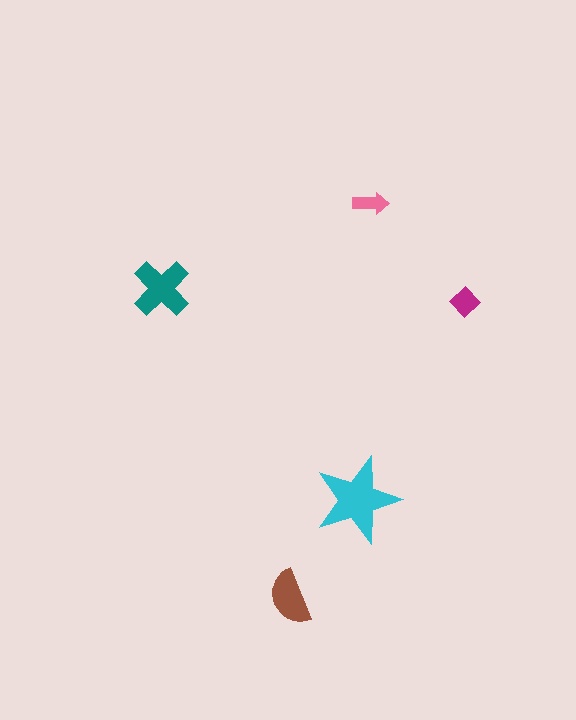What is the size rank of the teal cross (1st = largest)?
2nd.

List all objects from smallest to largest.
The pink arrow, the magenta diamond, the brown semicircle, the teal cross, the cyan star.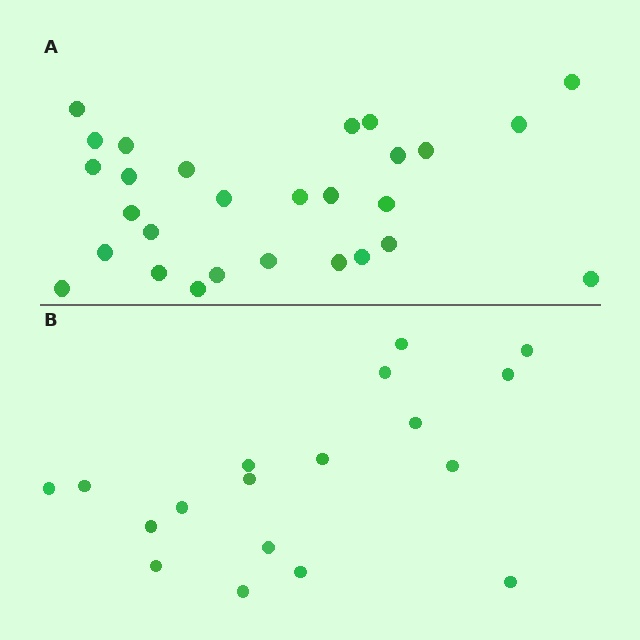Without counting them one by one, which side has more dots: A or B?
Region A (the top region) has more dots.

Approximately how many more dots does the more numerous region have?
Region A has roughly 10 or so more dots than region B.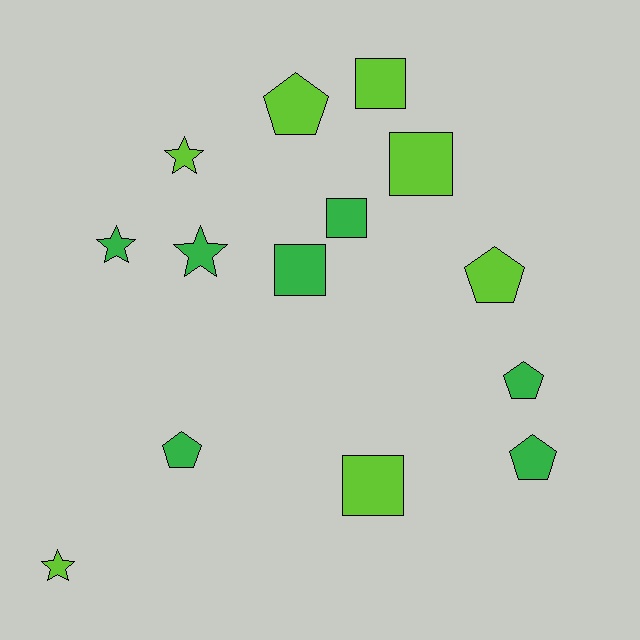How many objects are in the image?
There are 14 objects.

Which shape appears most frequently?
Square, with 5 objects.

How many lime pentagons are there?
There are 2 lime pentagons.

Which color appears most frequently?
Lime, with 7 objects.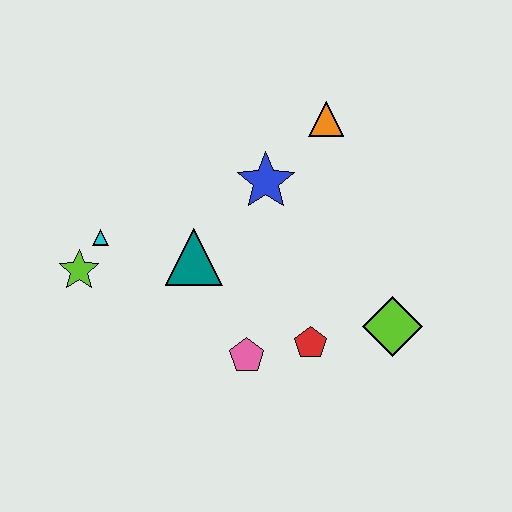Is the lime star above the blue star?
No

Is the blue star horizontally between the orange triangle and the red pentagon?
No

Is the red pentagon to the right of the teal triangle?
Yes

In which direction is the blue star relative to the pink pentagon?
The blue star is above the pink pentagon.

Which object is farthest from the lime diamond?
The lime star is farthest from the lime diamond.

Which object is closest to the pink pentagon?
The red pentagon is closest to the pink pentagon.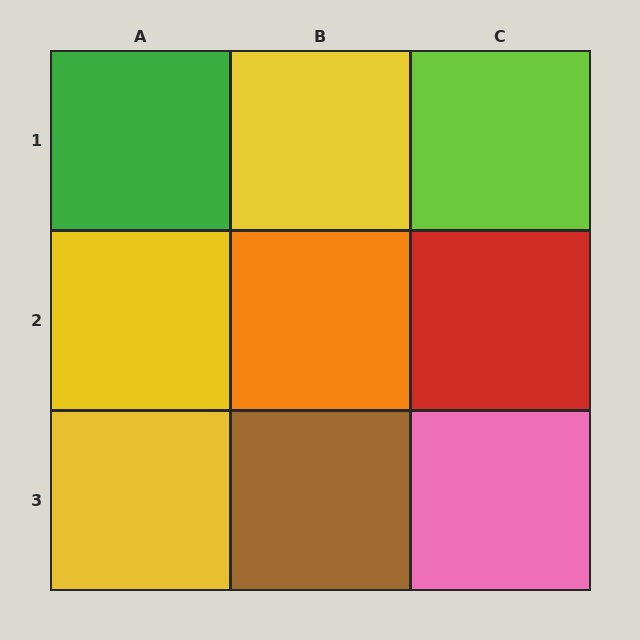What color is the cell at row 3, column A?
Yellow.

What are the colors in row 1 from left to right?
Green, yellow, lime.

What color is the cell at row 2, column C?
Red.